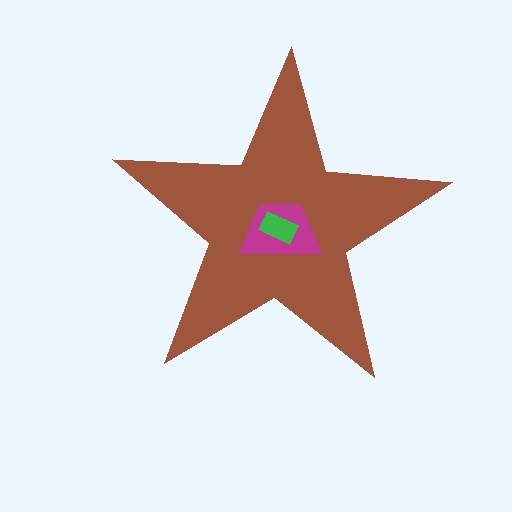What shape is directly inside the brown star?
The magenta trapezoid.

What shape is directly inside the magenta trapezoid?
The green rectangle.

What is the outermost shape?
The brown star.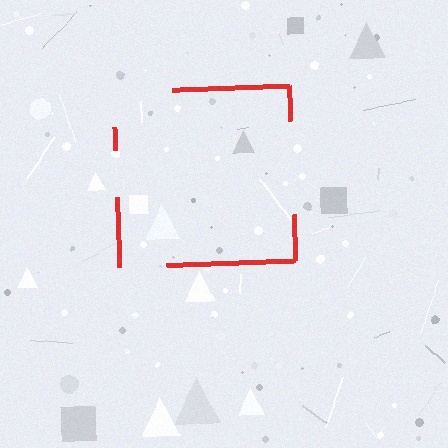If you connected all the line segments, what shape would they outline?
They would outline a square.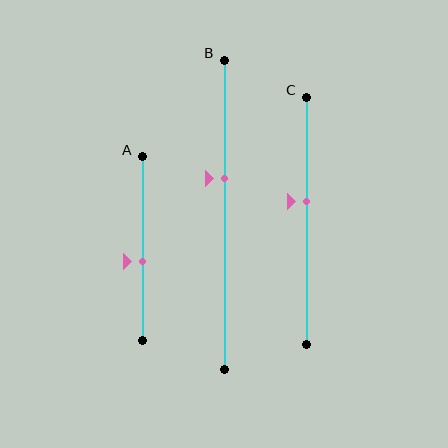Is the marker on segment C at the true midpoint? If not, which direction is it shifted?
No, the marker on segment C is shifted upward by about 8% of the segment length.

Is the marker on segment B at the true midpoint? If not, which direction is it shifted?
No, the marker on segment B is shifted upward by about 12% of the segment length.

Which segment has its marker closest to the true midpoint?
Segment A has its marker closest to the true midpoint.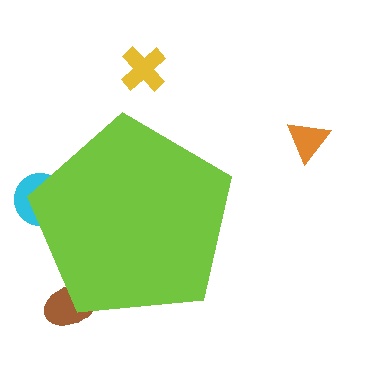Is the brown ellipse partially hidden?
Yes, the brown ellipse is partially hidden behind the lime pentagon.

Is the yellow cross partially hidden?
No, the yellow cross is fully visible.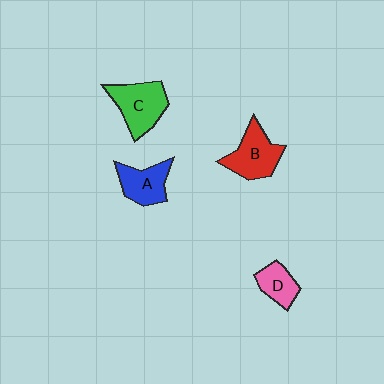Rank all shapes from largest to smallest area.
From largest to smallest: C (green), B (red), A (blue), D (pink).